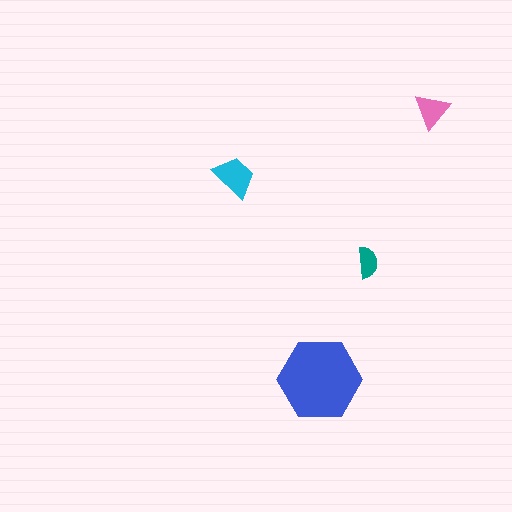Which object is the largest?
The blue hexagon.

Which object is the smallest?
The teal semicircle.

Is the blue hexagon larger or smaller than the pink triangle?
Larger.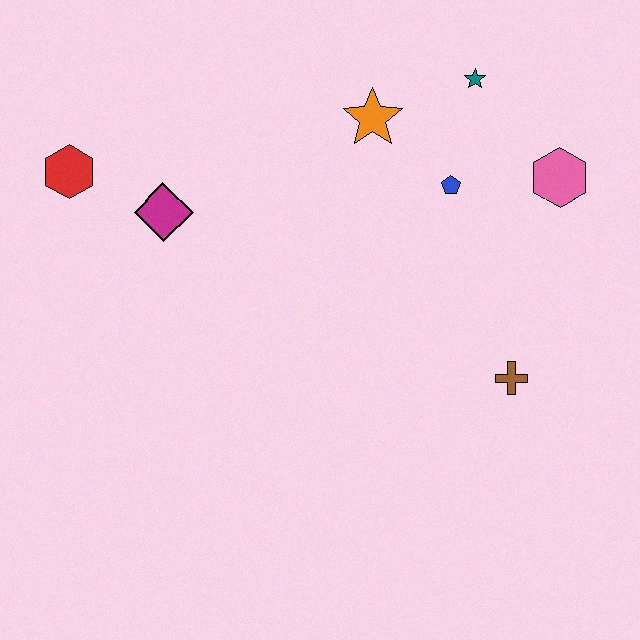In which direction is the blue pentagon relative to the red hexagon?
The blue pentagon is to the right of the red hexagon.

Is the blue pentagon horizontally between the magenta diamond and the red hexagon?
No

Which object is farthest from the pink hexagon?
The red hexagon is farthest from the pink hexagon.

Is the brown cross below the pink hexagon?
Yes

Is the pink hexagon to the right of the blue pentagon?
Yes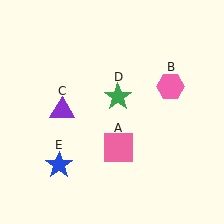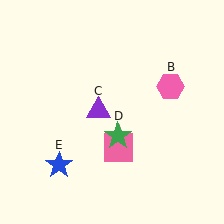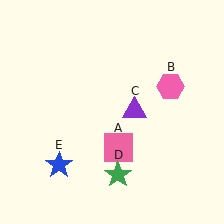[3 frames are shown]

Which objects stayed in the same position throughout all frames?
Pink square (object A) and pink hexagon (object B) and blue star (object E) remained stationary.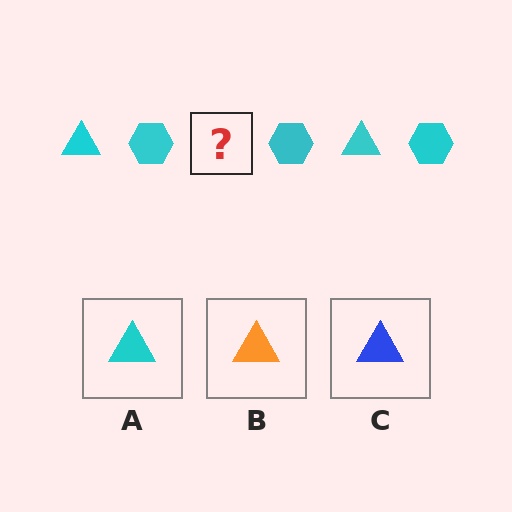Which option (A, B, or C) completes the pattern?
A.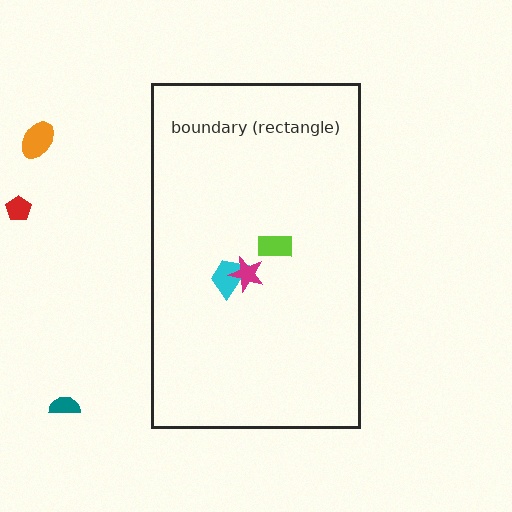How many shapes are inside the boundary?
3 inside, 3 outside.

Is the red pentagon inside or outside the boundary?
Outside.